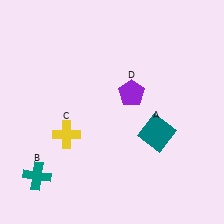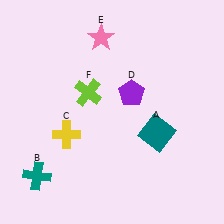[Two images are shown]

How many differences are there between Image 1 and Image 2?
There are 2 differences between the two images.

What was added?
A pink star (E), a lime cross (F) were added in Image 2.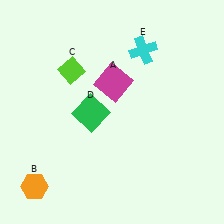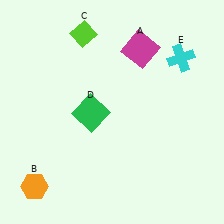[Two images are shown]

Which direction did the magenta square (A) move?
The magenta square (A) moved up.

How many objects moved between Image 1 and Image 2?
3 objects moved between the two images.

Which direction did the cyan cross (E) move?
The cyan cross (E) moved right.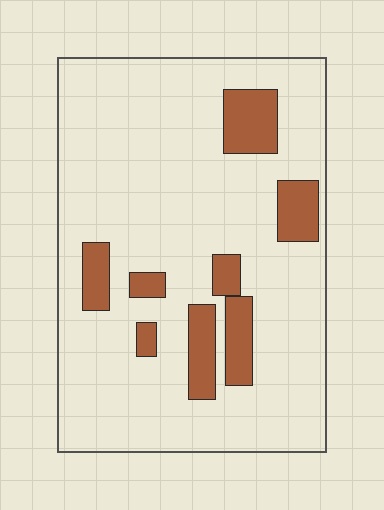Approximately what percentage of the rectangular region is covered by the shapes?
Approximately 15%.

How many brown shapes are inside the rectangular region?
8.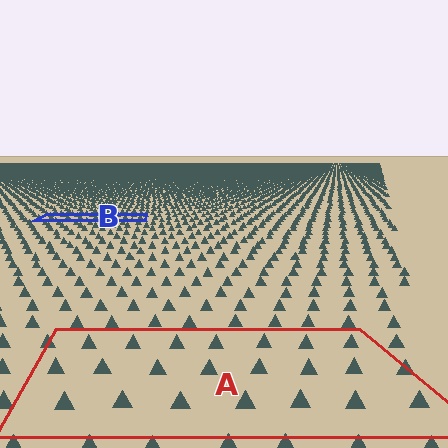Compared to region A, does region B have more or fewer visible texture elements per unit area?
Region B has more texture elements per unit area — they are packed more densely because it is farther away.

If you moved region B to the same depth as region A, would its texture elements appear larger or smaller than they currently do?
They would appear larger. At a closer depth, the same texture elements are projected at a bigger on-screen size.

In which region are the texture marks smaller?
The texture marks are smaller in region B, because it is farther away.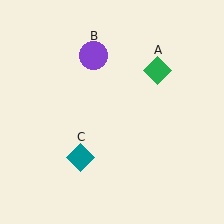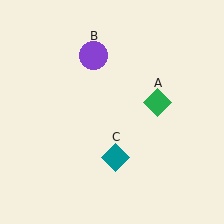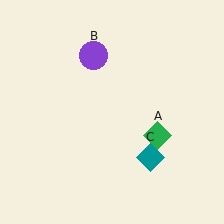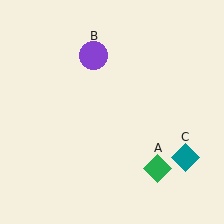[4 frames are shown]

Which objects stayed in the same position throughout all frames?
Purple circle (object B) remained stationary.